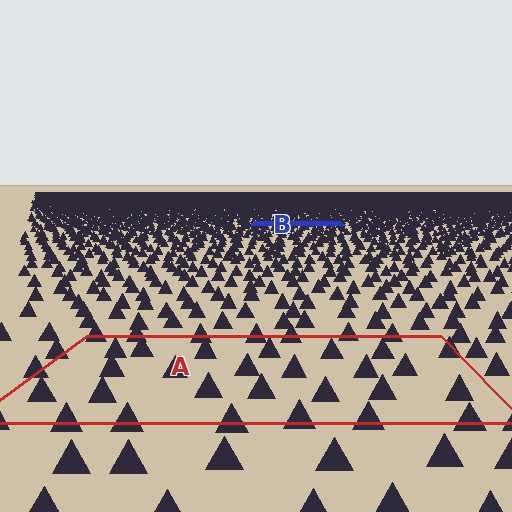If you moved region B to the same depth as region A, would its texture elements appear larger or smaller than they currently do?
They would appear larger. At a closer depth, the same texture elements are projected at a bigger on-screen size.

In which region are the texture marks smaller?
The texture marks are smaller in region B, because it is farther away.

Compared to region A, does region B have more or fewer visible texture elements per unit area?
Region B has more texture elements per unit area — they are packed more densely because it is farther away.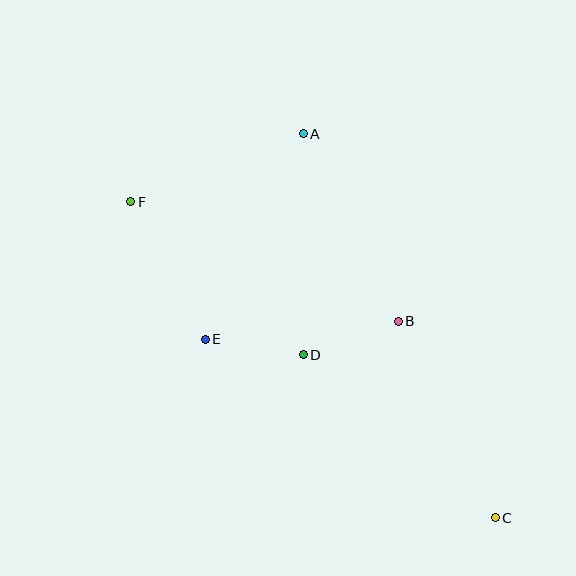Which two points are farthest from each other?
Points C and F are farthest from each other.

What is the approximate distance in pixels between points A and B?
The distance between A and B is approximately 210 pixels.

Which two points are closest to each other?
Points D and E are closest to each other.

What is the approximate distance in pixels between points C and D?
The distance between C and D is approximately 252 pixels.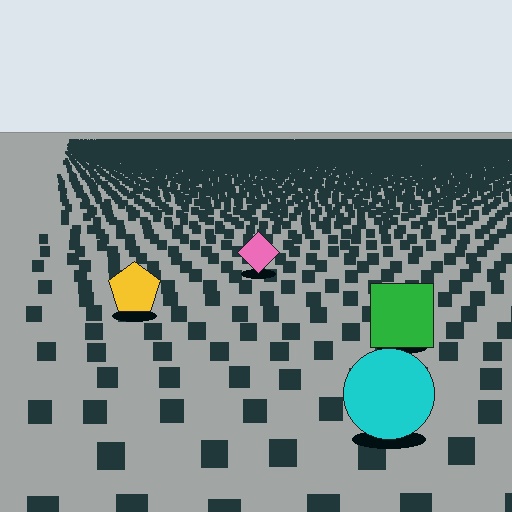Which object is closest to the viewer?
The cyan circle is closest. The texture marks near it are larger and more spread out.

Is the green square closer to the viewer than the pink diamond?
Yes. The green square is closer — you can tell from the texture gradient: the ground texture is coarser near it.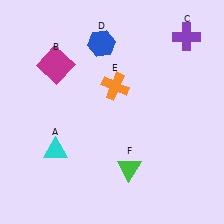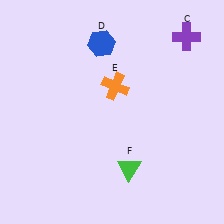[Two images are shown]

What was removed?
The magenta square (B), the cyan triangle (A) were removed in Image 2.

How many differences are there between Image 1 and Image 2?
There are 2 differences between the two images.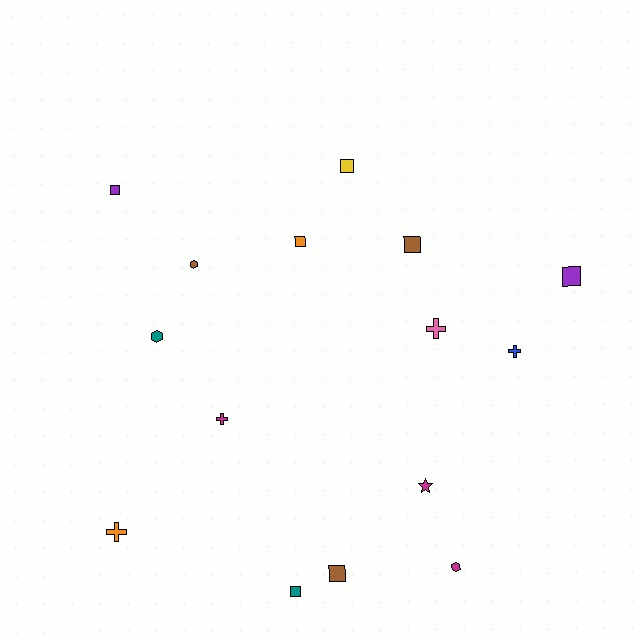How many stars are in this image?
There is 1 star.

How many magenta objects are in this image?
There are 3 magenta objects.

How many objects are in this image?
There are 15 objects.